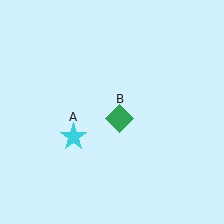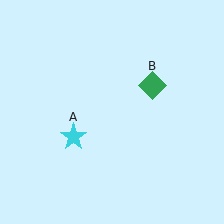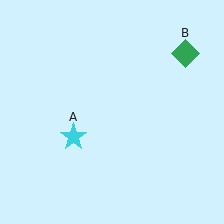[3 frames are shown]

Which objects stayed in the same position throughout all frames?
Cyan star (object A) remained stationary.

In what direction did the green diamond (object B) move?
The green diamond (object B) moved up and to the right.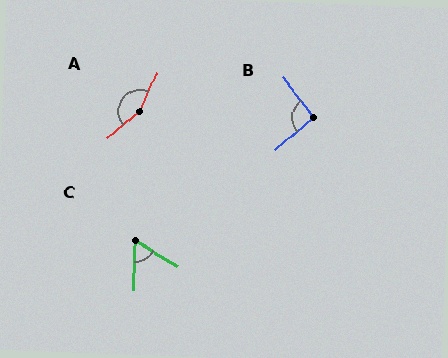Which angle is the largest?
A, at approximately 153 degrees.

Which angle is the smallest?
C, at approximately 60 degrees.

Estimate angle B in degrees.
Approximately 94 degrees.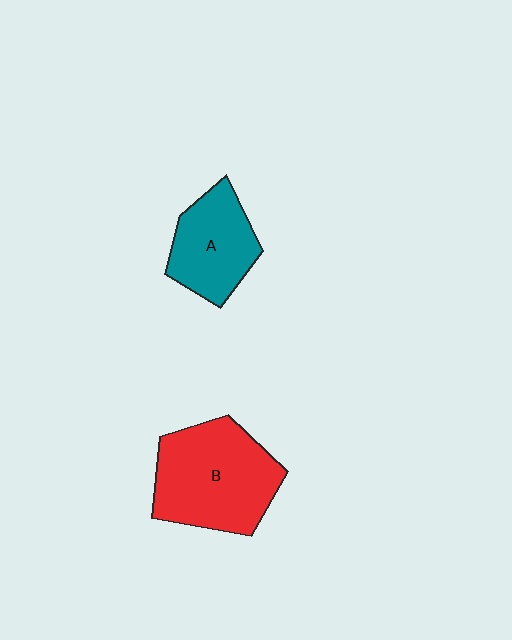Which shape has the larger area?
Shape B (red).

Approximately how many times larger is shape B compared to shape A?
Approximately 1.5 times.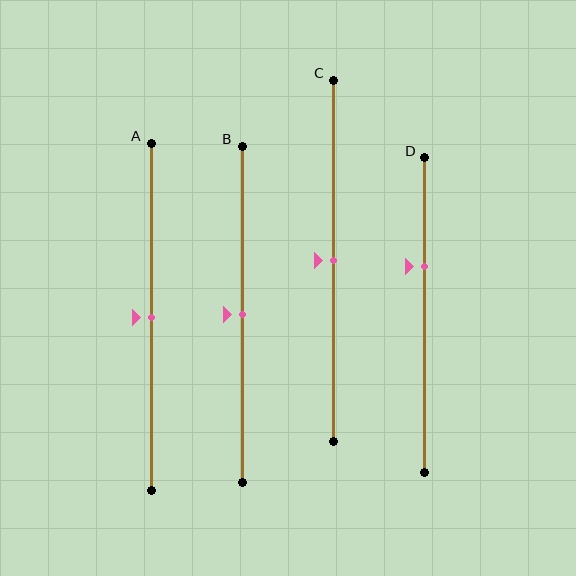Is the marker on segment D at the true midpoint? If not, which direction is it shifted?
No, the marker on segment D is shifted upward by about 15% of the segment length.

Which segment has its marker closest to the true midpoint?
Segment A has its marker closest to the true midpoint.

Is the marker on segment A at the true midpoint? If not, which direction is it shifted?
Yes, the marker on segment A is at the true midpoint.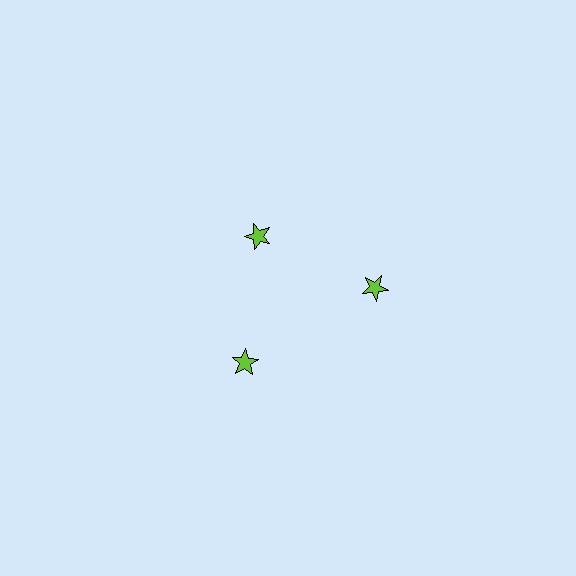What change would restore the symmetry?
The symmetry would be restored by moving it outward, back onto the ring so that all 3 stars sit at equal angles and equal distance from the center.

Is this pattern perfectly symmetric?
No. The 3 lime stars are arranged in a ring, but one element near the 11 o'clock position is pulled inward toward the center, breaking the 3-fold rotational symmetry.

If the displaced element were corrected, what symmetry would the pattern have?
It would have 3-fold rotational symmetry — the pattern would map onto itself every 120 degrees.